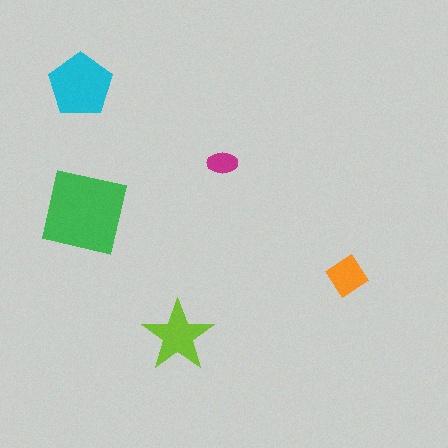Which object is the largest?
The green square.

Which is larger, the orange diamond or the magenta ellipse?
The orange diamond.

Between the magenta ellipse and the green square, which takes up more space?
The green square.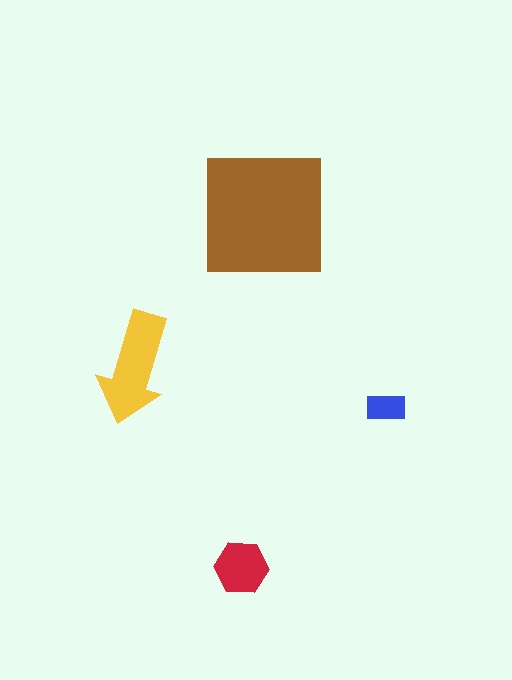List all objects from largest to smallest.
The brown square, the yellow arrow, the red hexagon, the blue rectangle.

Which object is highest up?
The brown square is topmost.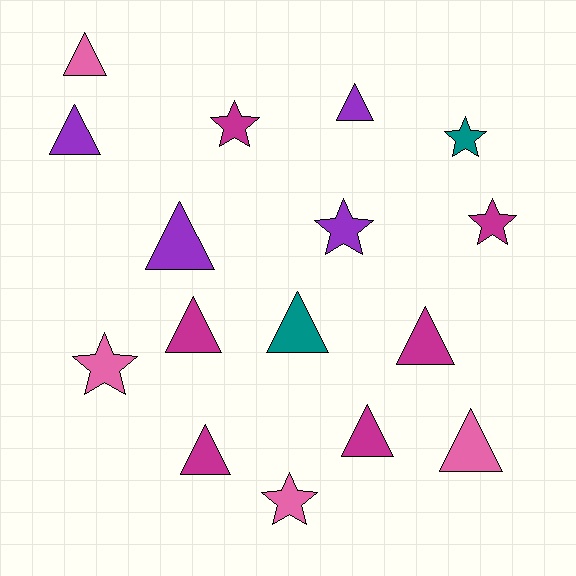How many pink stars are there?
There are 2 pink stars.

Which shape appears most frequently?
Triangle, with 10 objects.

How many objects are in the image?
There are 16 objects.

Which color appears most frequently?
Magenta, with 6 objects.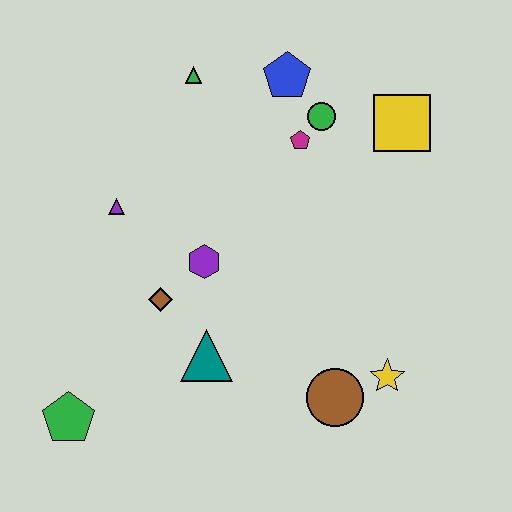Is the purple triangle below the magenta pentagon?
Yes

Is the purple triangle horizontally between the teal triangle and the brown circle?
No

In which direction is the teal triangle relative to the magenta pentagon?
The teal triangle is below the magenta pentagon.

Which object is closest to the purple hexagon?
The brown diamond is closest to the purple hexagon.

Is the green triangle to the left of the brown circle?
Yes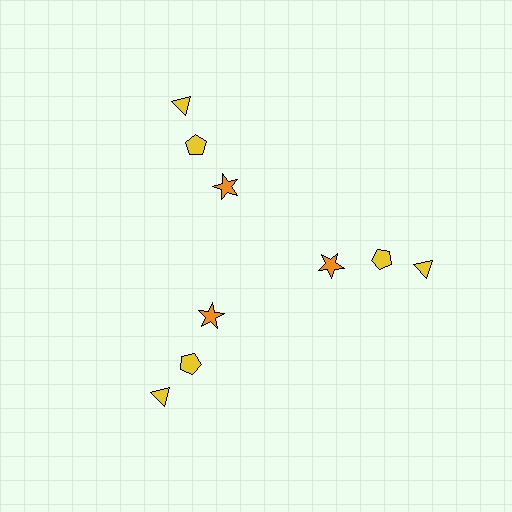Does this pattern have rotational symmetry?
Yes, this pattern has 3-fold rotational symmetry. It looks the same after rotating 120 degrees around the center.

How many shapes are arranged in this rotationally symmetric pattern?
There are 9 shapes, arranged in 3 groups of 3.